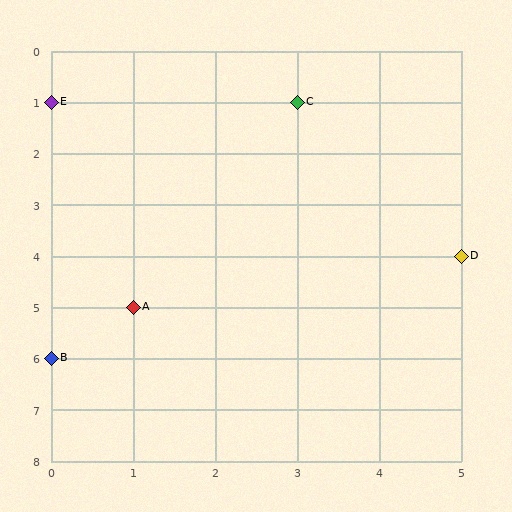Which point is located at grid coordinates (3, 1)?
Point C is at (3, 1).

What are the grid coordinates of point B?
Point B is at grid coordinates (0, 6).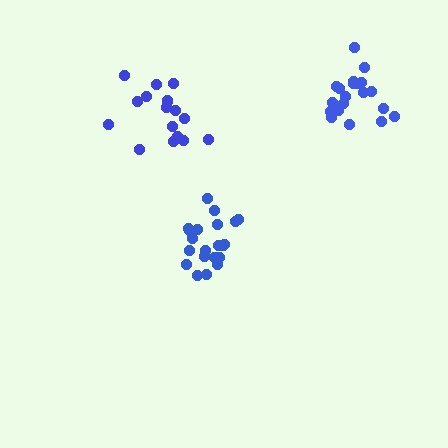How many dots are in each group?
Group 1: 21 dots, Group 2: 17 dots, Group 3: 21 dots (59 total).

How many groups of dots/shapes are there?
There are 3 groups.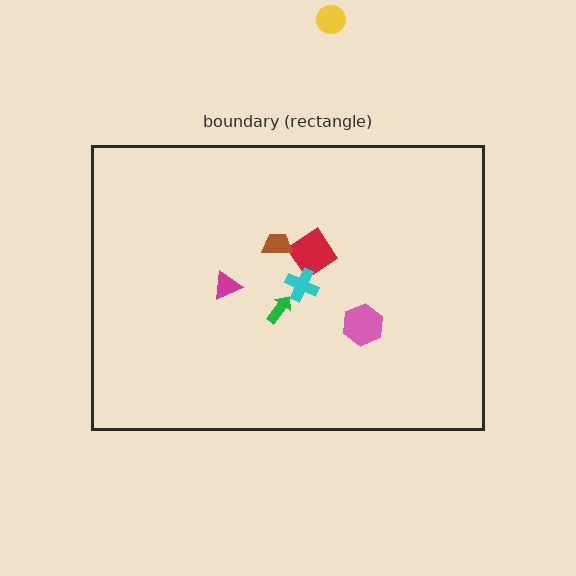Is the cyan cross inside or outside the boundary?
Inside.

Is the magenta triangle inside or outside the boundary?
Inside.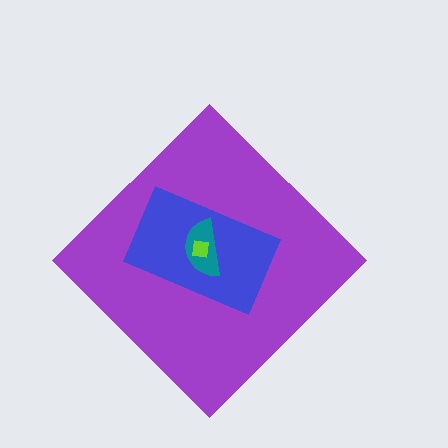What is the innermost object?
The lime square.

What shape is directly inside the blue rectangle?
The teal semicircle.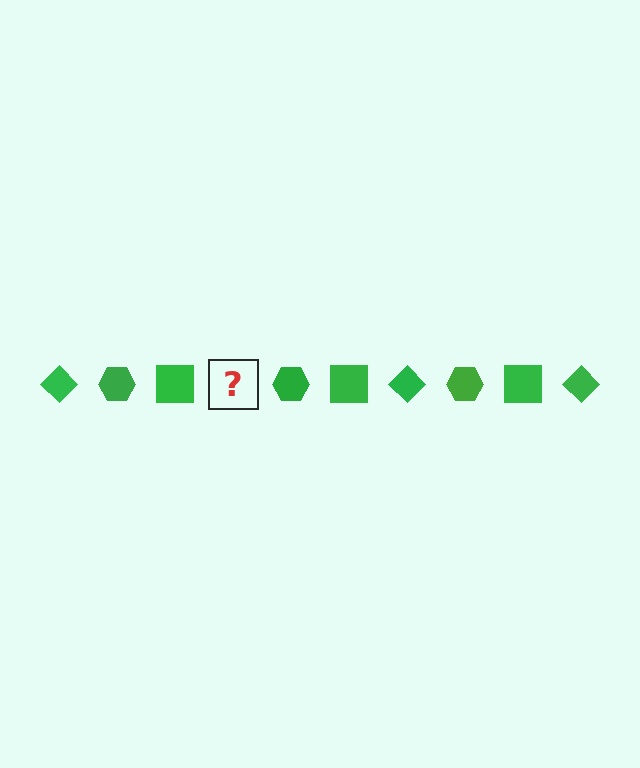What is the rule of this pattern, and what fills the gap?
The rule is that the pattern cycles through diamond, hexagon, square shapes in green. The gap should be filled with a green diamond.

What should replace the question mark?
The question mark should be replaced with a green diamond.